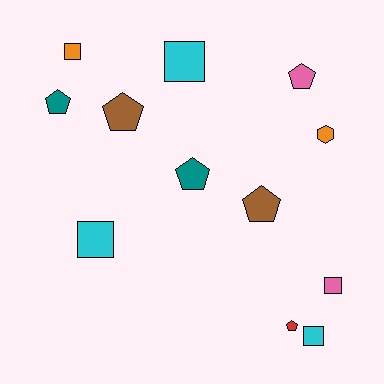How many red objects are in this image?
There is 1 red object.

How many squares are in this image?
There are 5 squares.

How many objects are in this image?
There are 12 objects.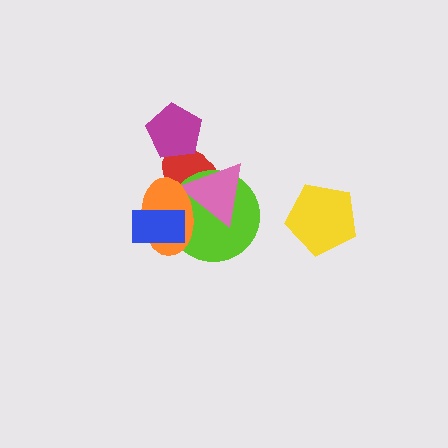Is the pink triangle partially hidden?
Yes, it is partially covered by another shape.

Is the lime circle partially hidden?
Yes, it is partially covered by another shape.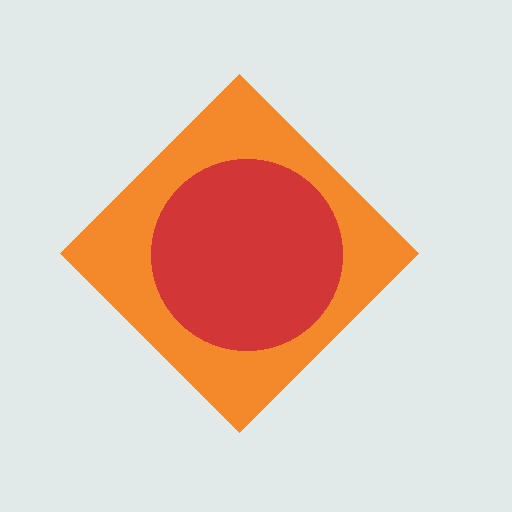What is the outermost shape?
The orange diamond.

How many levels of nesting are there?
2.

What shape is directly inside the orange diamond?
The red circle.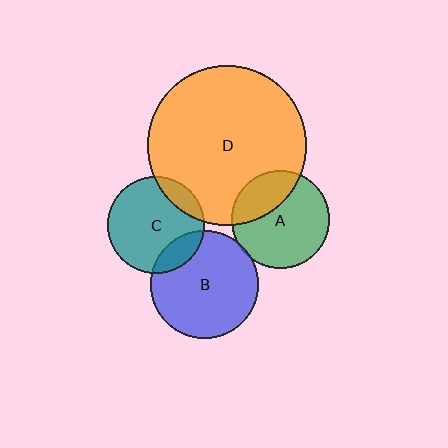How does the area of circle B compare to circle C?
Approximately 1.2 times.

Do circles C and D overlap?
Yes.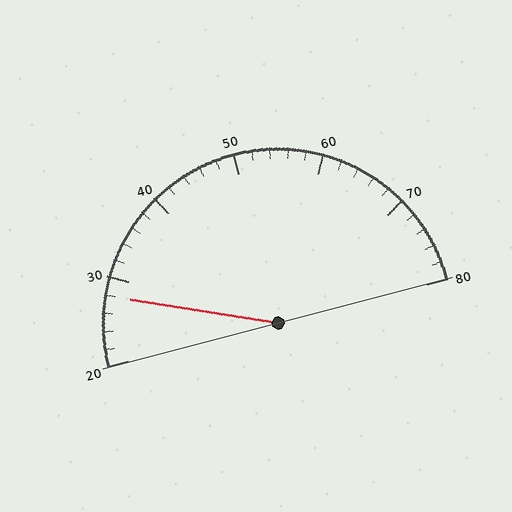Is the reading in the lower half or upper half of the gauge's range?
The reading is in the lower half of the range (20 to 80).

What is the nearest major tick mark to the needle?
The nearest major tick mark is 30.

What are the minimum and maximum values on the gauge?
The gauge ranges from 20 to 80.